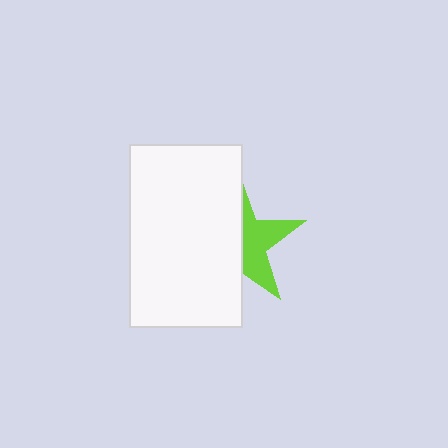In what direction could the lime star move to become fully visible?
The lime star could move right. That would shift it out from behind the white rectangle entirely.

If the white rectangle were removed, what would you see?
You would see the complete lime star.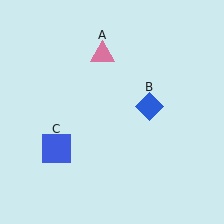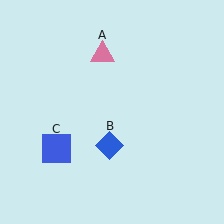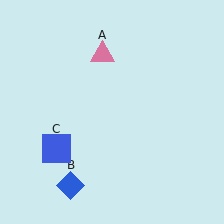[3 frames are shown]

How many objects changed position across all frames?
1 object changed position: blue diamond (object B).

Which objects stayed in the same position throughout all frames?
Pink triangle (object A) and blue square (object C) remained stationary.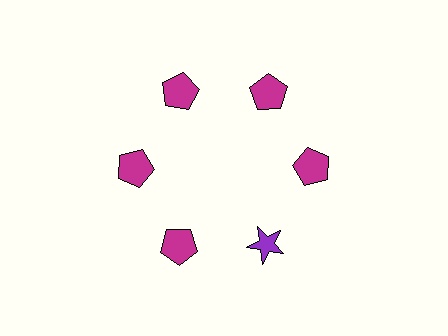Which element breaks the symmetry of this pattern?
The purple star at roughly the 5 o'clock position breaks the symmetry. All other shapes are magenta pentagons.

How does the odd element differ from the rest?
It differs in both color (purple instead of magenta) and shape (star instead of pentagon).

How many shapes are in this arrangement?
There are 6 shapes arranged in a ring pattern.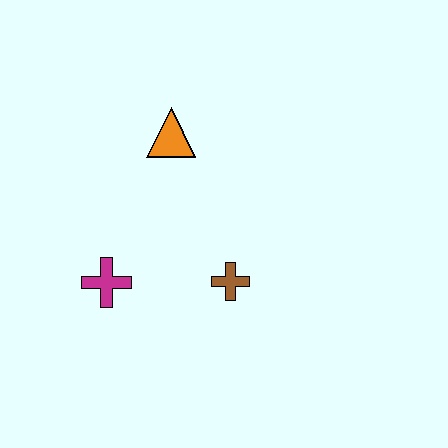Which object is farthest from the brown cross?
The orange triangle is farthest from the brown cross.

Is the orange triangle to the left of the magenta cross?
No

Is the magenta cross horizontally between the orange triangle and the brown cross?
No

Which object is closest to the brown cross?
The magenta cross is closest to the brown cross.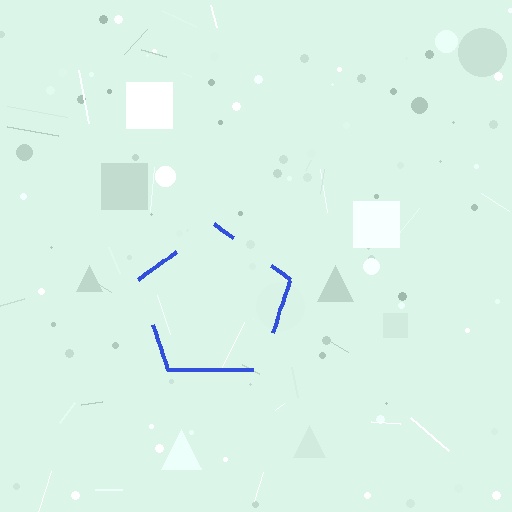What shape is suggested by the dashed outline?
The dashed outline suggests a pentagon.